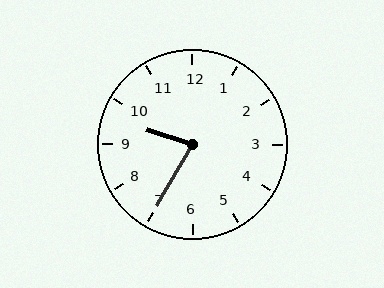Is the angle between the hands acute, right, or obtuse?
It is acute.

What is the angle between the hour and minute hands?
Approximately 78 degrees.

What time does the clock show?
9:35.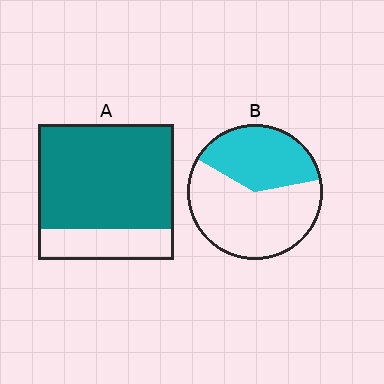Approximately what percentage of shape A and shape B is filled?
A is approximately 75% and B is approximately 40%.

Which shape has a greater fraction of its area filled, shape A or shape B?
Shape A.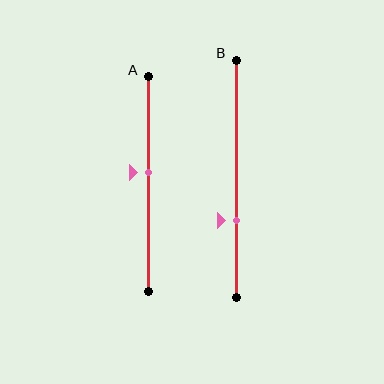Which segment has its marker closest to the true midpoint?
Segment A has its marker closest to the true midpoint.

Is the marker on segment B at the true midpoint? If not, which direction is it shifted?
No, the marker on segment B is shifted downward by about 17% of the segment length.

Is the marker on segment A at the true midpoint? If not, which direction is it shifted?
No, the marker on segment A is shifted upward by about 5% of the segment length.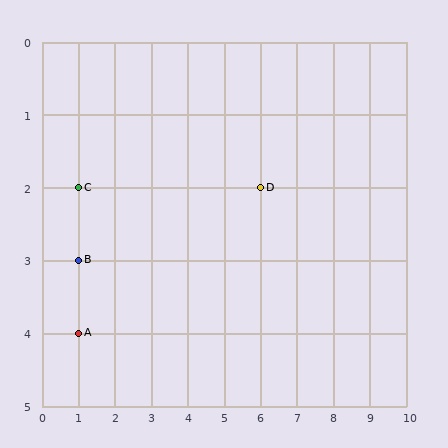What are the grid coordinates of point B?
Point B is at grid coordinates (1, 3).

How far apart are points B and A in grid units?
Points B and A are 1 row apart.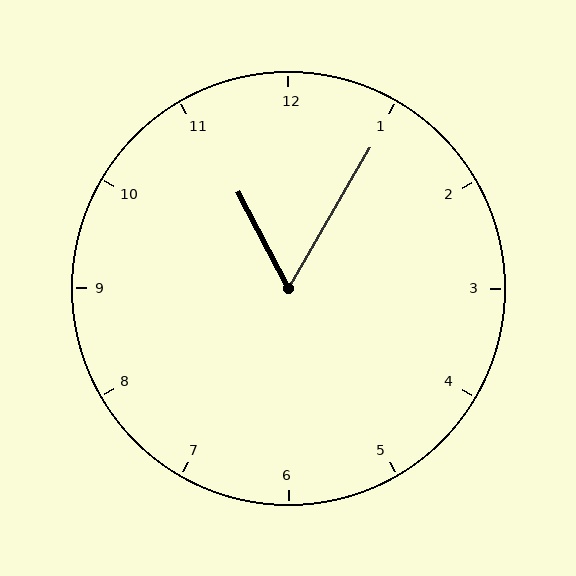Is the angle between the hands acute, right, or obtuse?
It is acute.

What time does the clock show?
11:05.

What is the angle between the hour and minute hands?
Approximately 58 degrees.